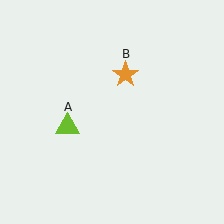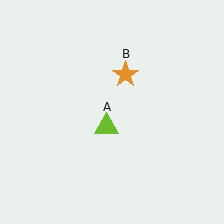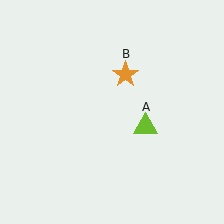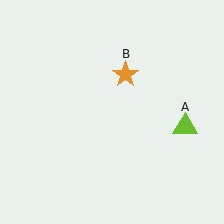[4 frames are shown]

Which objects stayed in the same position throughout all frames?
Orange star (object B) remained stationary.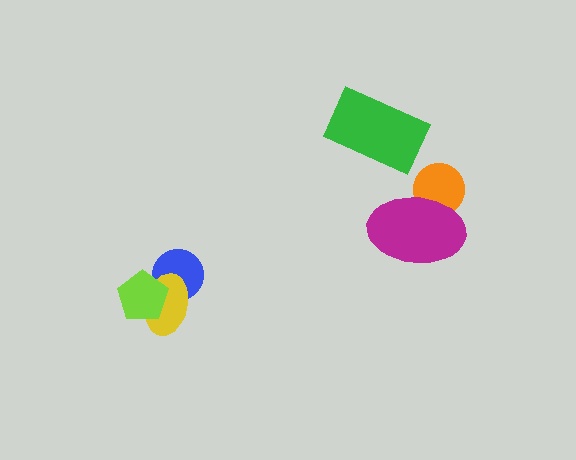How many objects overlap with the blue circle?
2 objects overlap with the blue circle.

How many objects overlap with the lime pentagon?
2 objects overlap with the lime pentagon.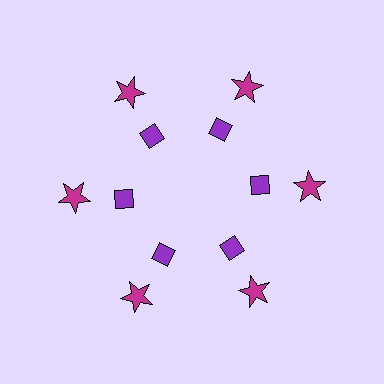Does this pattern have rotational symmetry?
Yes, this pattern has 6-fold rotational symmetry. It looks the same after rotating 60 degrees around the center.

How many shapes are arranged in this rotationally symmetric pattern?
There are 12 shapes, arranged in 6 groups of 2.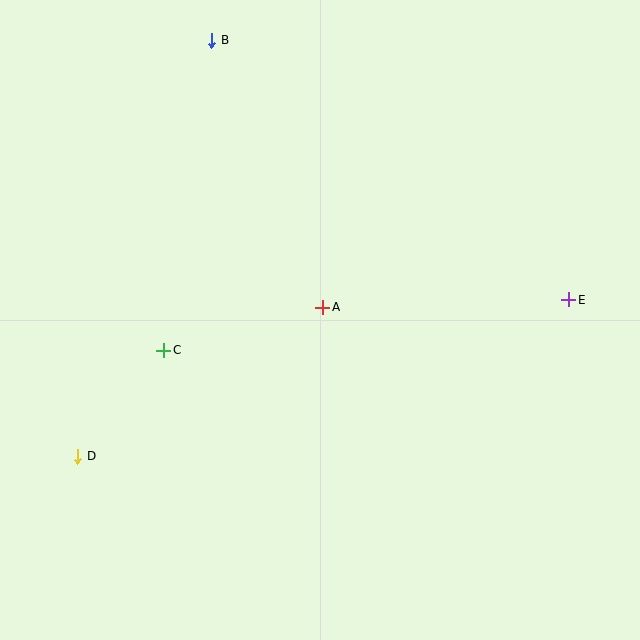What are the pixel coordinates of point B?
Point B is at (211, 40).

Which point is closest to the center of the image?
Point A at (323, 308) is closest to the center.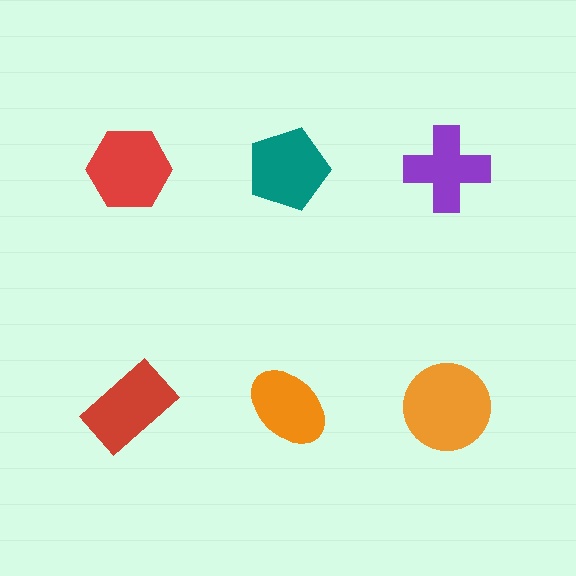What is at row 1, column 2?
A teal pentagon.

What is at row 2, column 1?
A red rectangle.